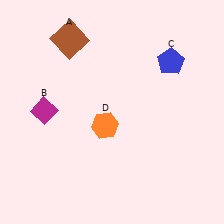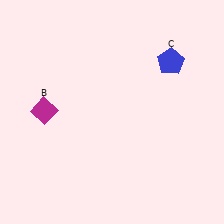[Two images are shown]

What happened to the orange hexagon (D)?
The orange hexagon (D) was removed in Image 2. It was in the bottom-left area of Image 1.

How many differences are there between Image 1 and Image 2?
There are 2 differences between the two images.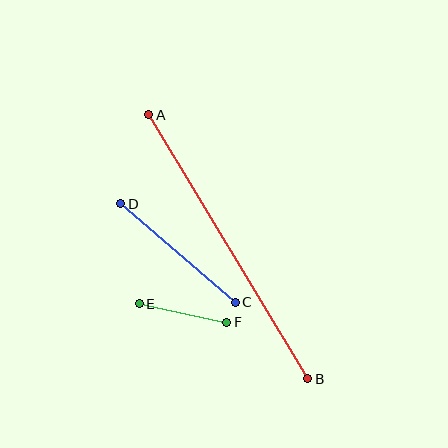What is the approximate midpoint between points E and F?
The midpoint is at approximately (183, 313) pixels.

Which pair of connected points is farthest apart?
Points A and B are farthest apart.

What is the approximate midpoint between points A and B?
The midpoint is at approximately (228, 247) pixels.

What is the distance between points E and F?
The distance is approximately 89 pixels.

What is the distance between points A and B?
The distance is approximately 308 pixels.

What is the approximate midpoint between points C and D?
The midpoint is at approximately (178, 253) pixels.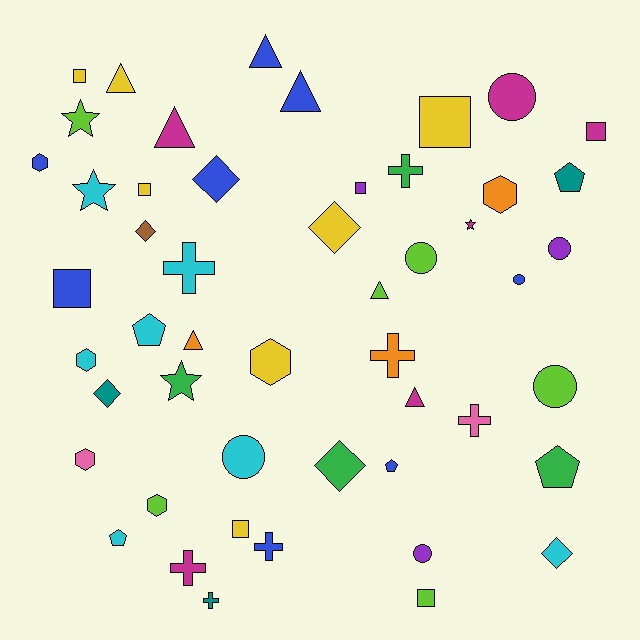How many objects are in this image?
There are 50 objects.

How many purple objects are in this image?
There are 3 purple objects.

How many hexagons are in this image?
There are 6 hexagons.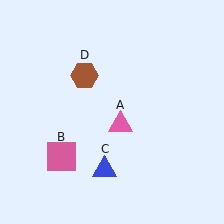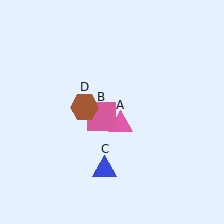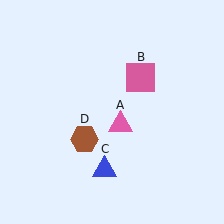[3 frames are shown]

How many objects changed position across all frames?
2 objects changed position: pink square (object B), brown hexagon (object D).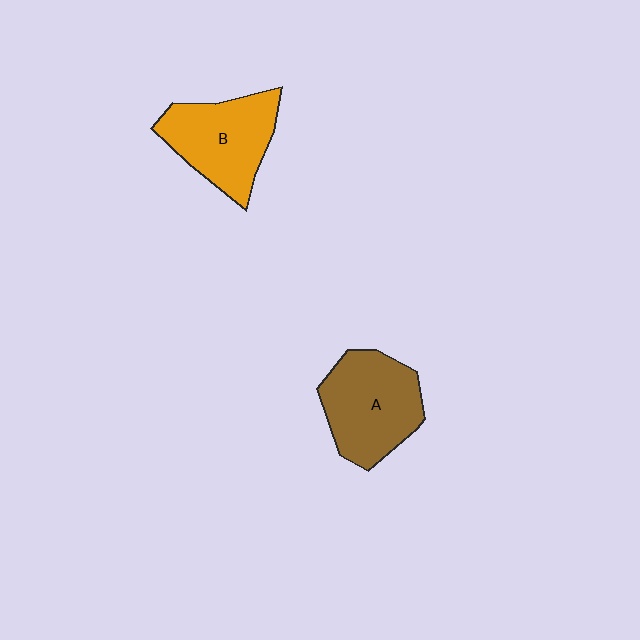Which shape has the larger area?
Shape A (brown).